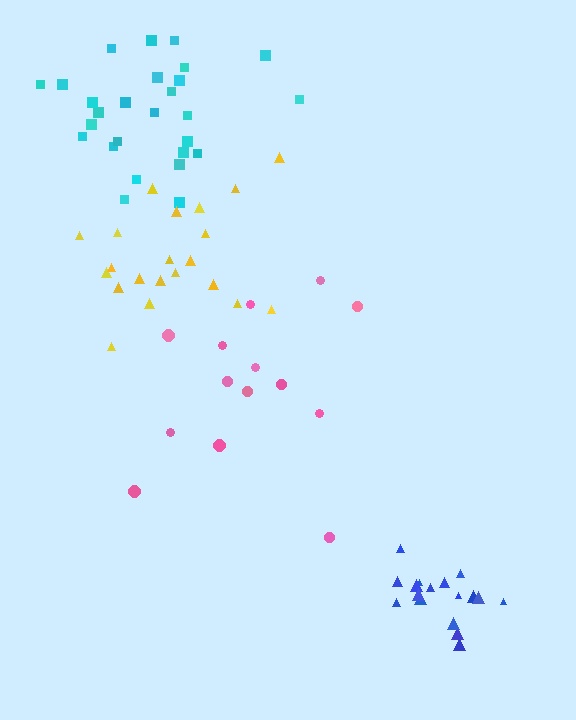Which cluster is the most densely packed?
Blue.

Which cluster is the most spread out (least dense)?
Pink.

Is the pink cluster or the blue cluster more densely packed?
Blue.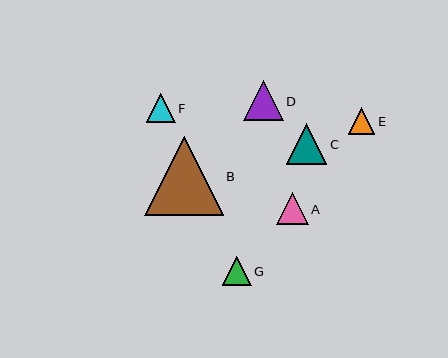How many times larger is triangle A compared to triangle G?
Triangle A is approximately 1.1 times the size of triangle G.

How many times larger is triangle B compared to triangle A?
Triangle B is approximately 2.4 times the size of triangle A.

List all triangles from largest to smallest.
From largest to smallest: B, C, D, A, G, F, E.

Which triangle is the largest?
Triangle B is the largest with a size of approximately 79 pixels.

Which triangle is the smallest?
Triangle E is the smallest with a size of approximately 26 pixels.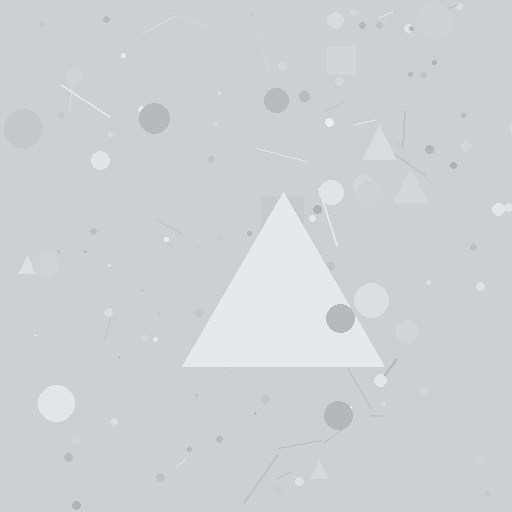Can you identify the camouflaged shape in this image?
The camouflaged shape is a triangle.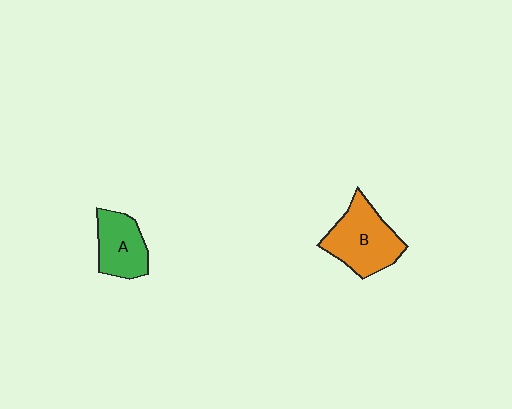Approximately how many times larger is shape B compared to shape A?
Approximately 1.4 times.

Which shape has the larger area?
Shape B (orange).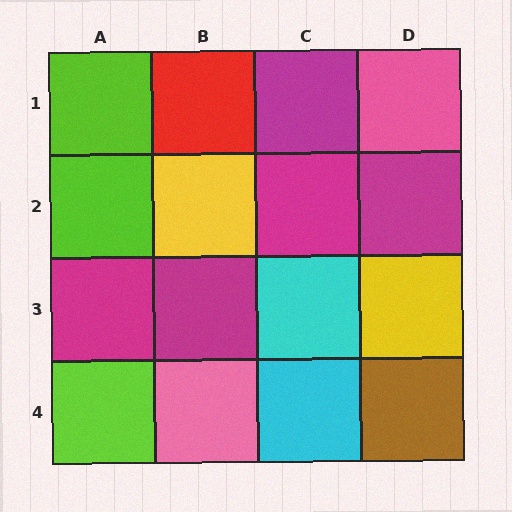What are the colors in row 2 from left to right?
Lime, yellow, magenta, magenta.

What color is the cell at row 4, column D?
Brown.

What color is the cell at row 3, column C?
Cyan.